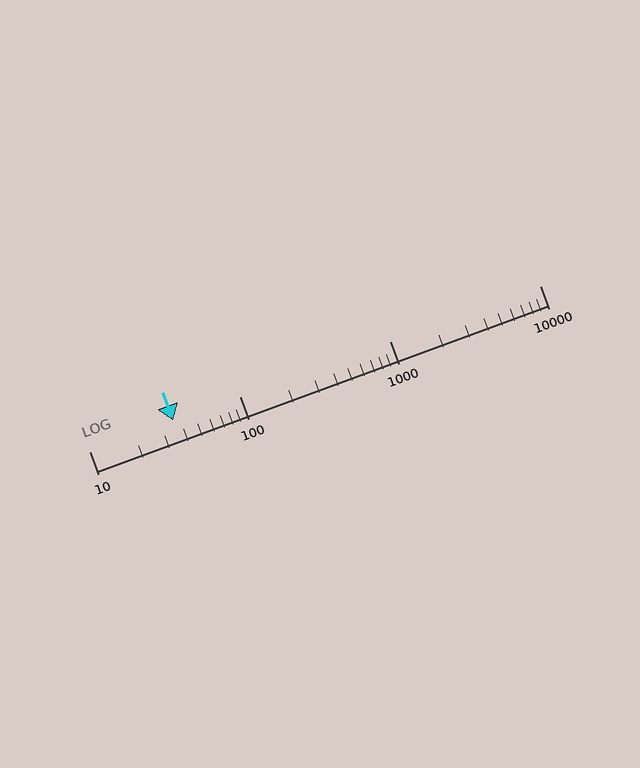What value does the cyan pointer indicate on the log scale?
The pointer indicates approximately 36.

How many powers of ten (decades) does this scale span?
The scale spans 3 decades, from 10 to 10000.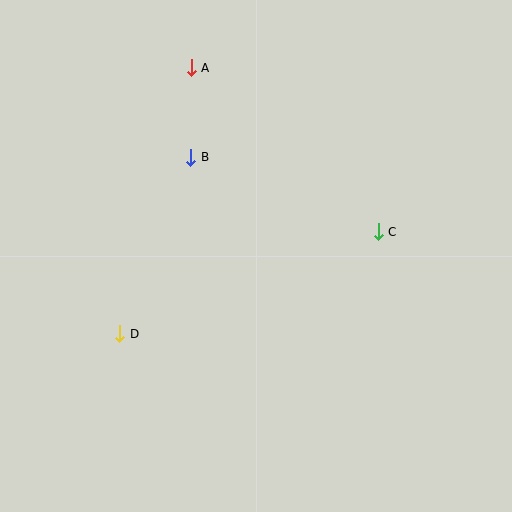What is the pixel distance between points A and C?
The distance between A and C is 249 pixels.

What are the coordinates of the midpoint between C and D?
The midpoint between C and D is at (249, 283).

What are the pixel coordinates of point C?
Point C is at (378, 232).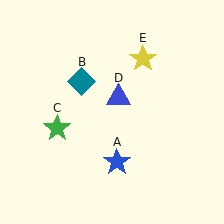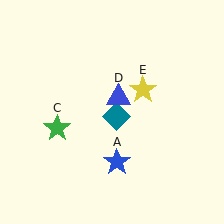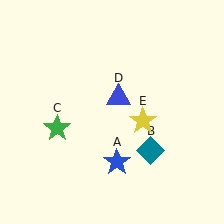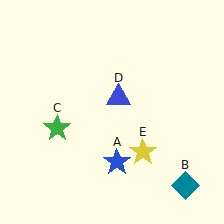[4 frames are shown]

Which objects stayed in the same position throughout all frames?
Blue star (object A) and green star (object C) and blue triangle (object D) remained stationary.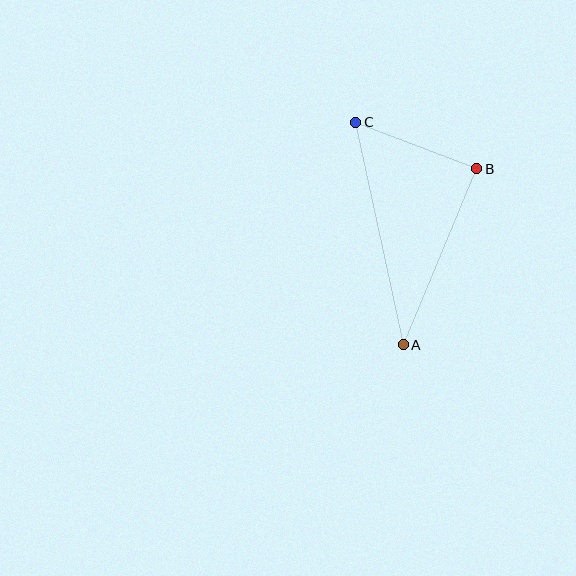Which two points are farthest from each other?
Points A and C are farthest from each other.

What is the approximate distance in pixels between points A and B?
The distance between A and B is approximately 191 pixels.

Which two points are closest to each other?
Points B and C are closest to each other.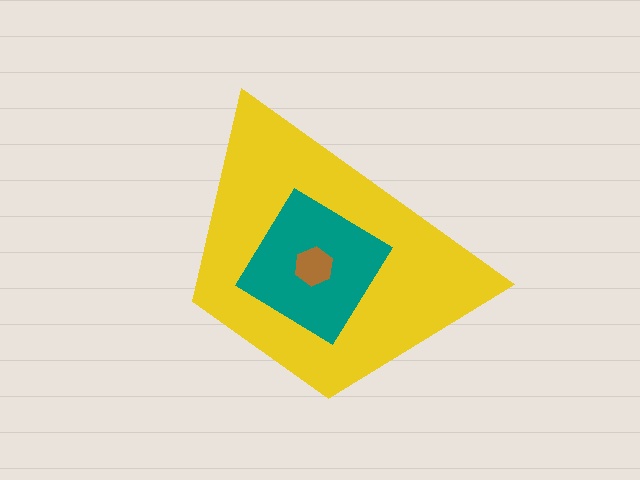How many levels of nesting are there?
3.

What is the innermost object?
The brown hexagon.